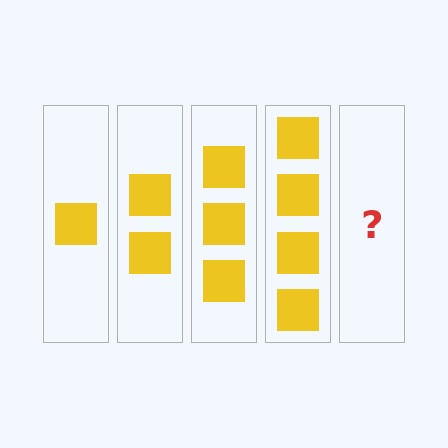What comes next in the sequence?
The next element should be 5 squares.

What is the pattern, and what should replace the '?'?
The pattern is that each step adds one more square. The '?' should be 5 squares.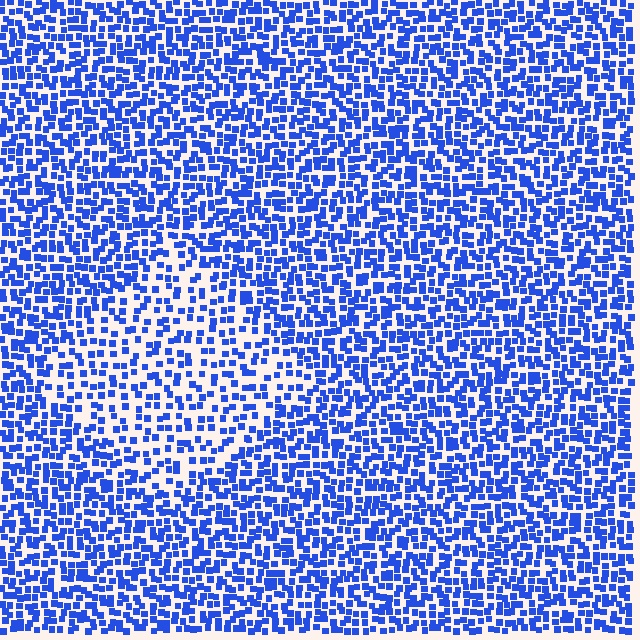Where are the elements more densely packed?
The elements are more densely packed outside the diamond boundary.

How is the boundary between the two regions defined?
The boundary is defined by a change in element density (approximately 1.7x ratio). All elements are the same color, size, and shape.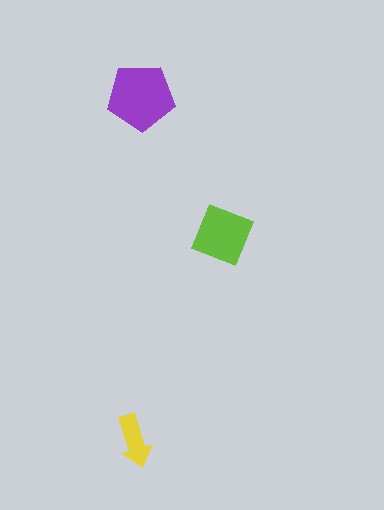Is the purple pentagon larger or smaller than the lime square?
Larger.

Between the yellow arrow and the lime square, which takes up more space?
The lime square.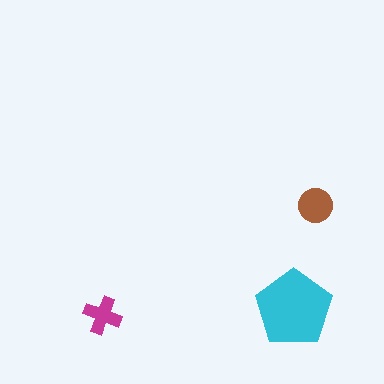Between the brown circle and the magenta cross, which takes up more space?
The brown circle.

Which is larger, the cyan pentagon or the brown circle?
The cyan pentagon.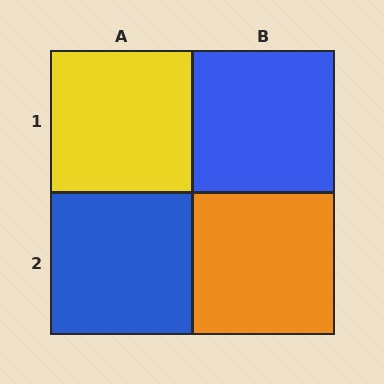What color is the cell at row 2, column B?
Orange.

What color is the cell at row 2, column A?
Blue.